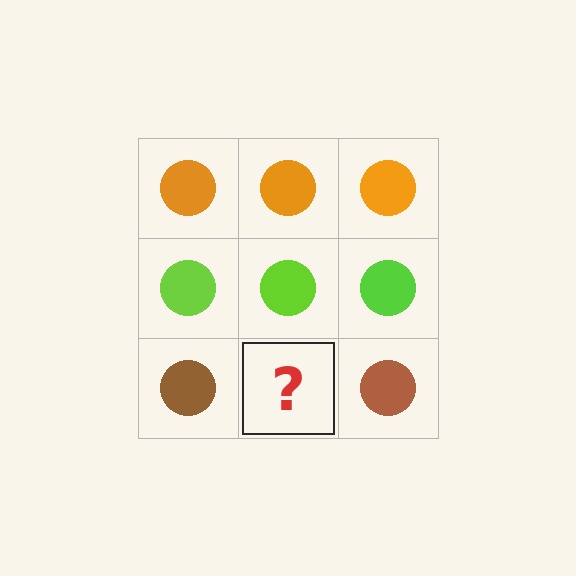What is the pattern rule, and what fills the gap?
The rule is that each row has a consistent color. The gap should be filled with a brown circle.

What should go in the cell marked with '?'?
The missing cell should contain a brown circle.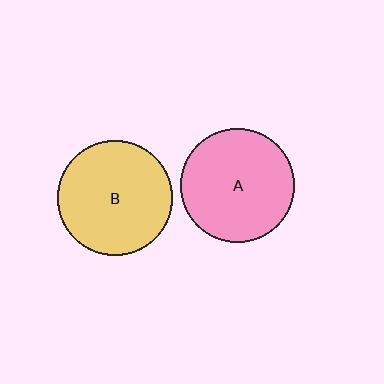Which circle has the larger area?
Circle B (yellow).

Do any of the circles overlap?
No, none of the circles overlap.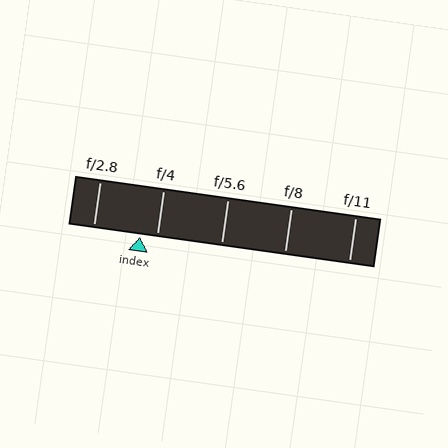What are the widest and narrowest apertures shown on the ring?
The widest aperture shown is f/2.8 and the narrowest is f/11.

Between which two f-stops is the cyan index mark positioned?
The index mark is between f/2.8 and f/4.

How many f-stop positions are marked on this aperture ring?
There are 5 f-stop positions marked.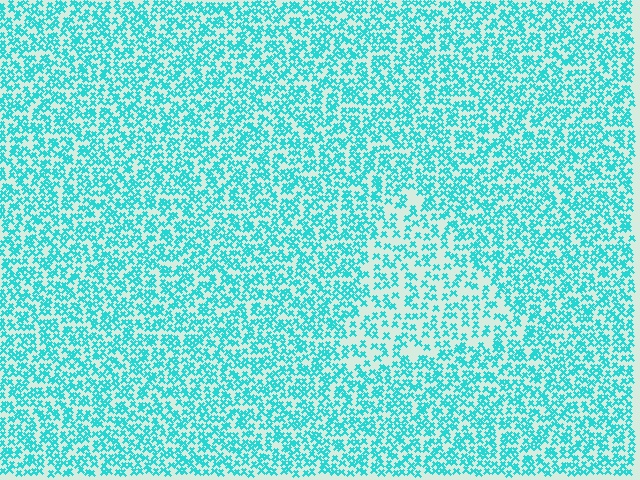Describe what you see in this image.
The image contains small cyan elements arranged at two different densities. A triangle-shaped region is visible where the elements are less densely packed than the surrounding area.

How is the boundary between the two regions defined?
The boundary is defined by a change in element density (approximately 1.8x ratio). All elements are the same color, size, and shape.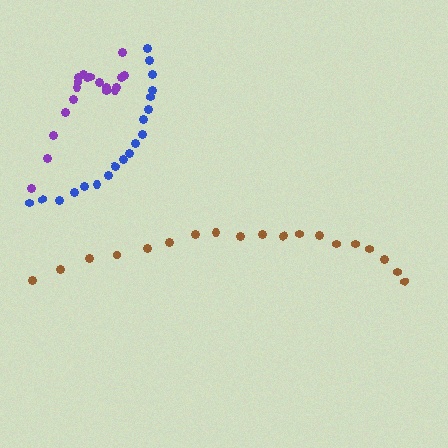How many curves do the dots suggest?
There are 3 distinct paths.